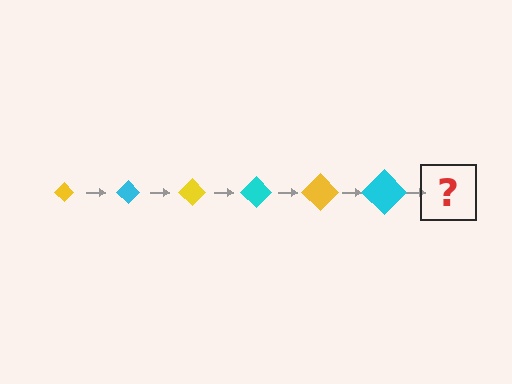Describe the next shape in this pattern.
It should be a yellow diamond, larger than the previous one.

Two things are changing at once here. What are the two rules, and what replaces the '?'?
The two rules are that the diamond grows larger each step and the color cycles through yellow and cyan. The '?' should be a yellow diamond, larger than the previous one.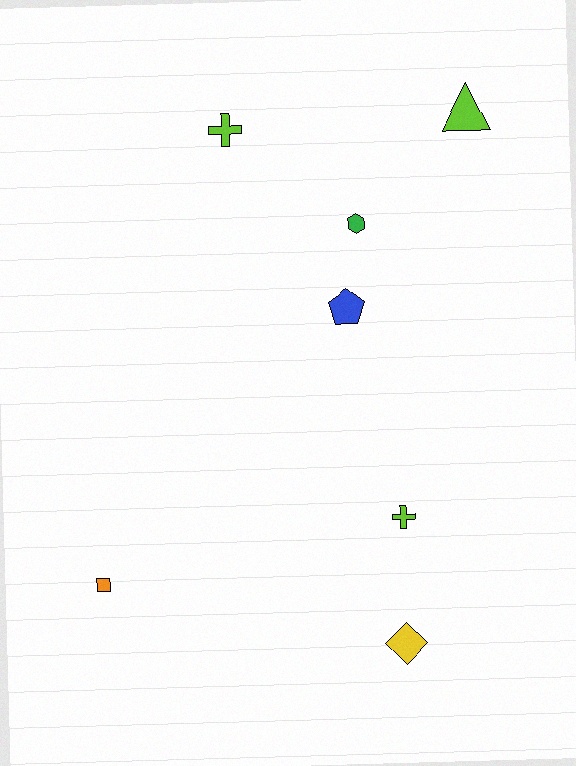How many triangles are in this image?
There is 1 triangle.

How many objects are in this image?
There are 7 objects.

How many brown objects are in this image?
There are no brown objects.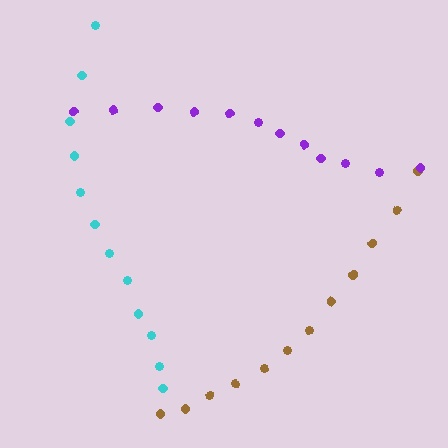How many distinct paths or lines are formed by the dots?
There are 3 distinct paths.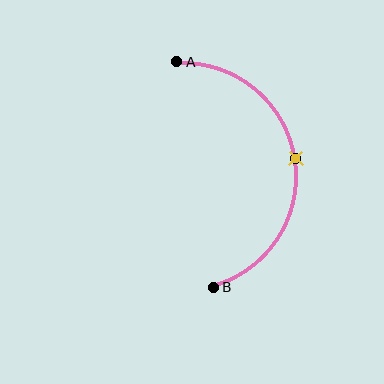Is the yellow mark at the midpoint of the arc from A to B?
Yes. The yellow mark lies on the arc at equal arc-length from both A and B — it is the arc midpoint.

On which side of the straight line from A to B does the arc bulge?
The arc bulges to the right of the straight line connecting A and B.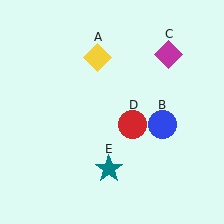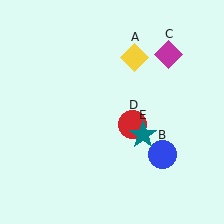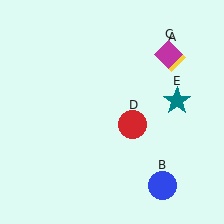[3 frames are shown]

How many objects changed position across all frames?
3 objects changed position: yellow diamond (object A), blue circle (object B), teal star (object E).